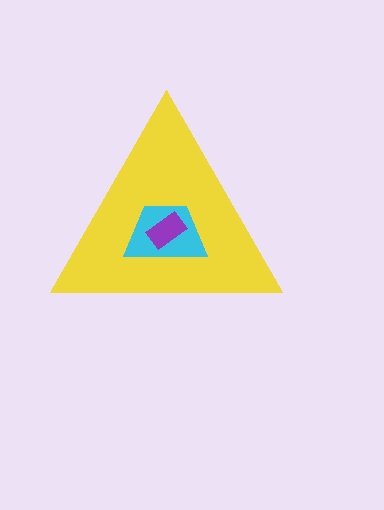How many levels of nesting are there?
3.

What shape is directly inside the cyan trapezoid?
The purple rectangle.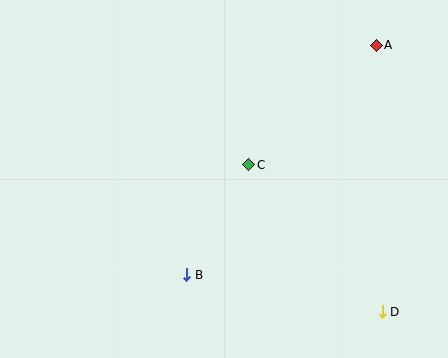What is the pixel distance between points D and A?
The distance between D and A is 266 pixels.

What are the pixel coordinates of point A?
Point A is at (376, 45).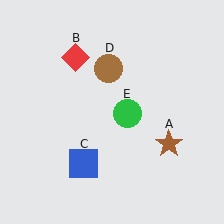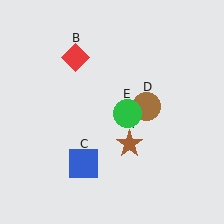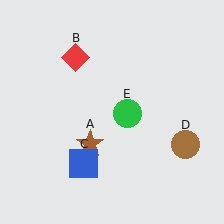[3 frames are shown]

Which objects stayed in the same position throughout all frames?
Red diamond (object B) and blue square (object C) and green circle (object E) remained stationary.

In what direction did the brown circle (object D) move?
The brown circle (object D) moved down and to the right.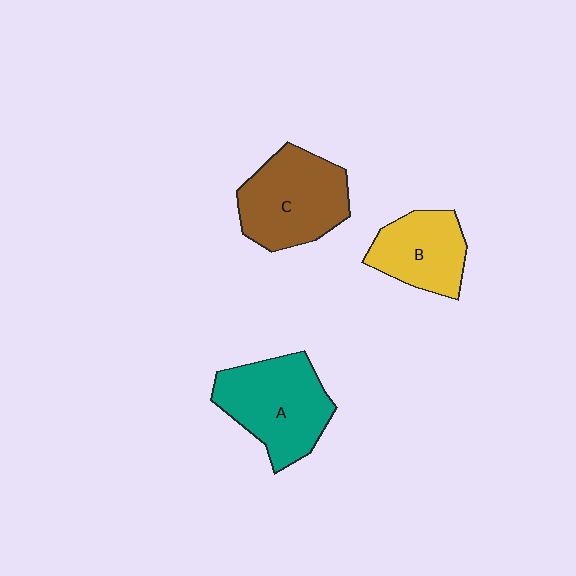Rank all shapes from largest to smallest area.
From largest to smallest: A (teal), C (brown), B (yellow).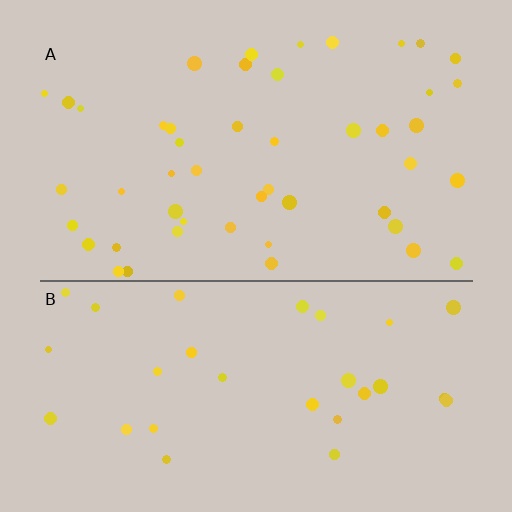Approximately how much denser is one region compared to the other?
Approximately 1.6× — region A over region B.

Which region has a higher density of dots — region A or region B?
A (the top).